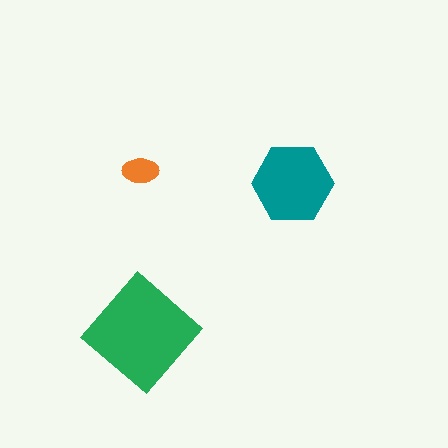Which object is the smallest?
The orange ellipse.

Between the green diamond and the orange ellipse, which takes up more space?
The green diamond.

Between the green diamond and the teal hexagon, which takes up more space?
The green diamond.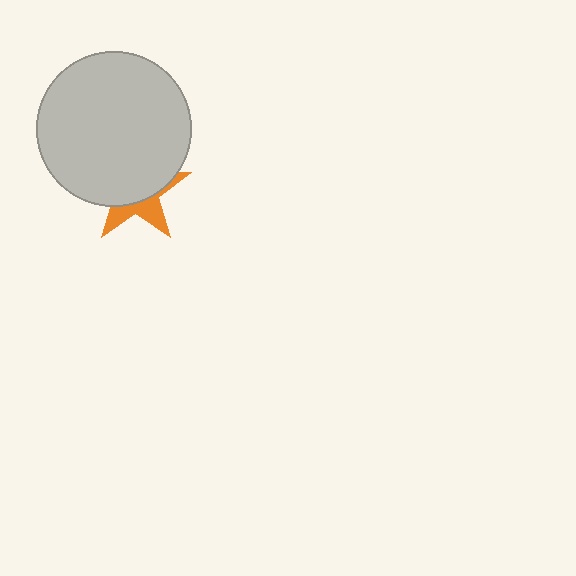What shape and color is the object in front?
The object in front is a light gray circle.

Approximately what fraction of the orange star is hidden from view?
Roughly 65% of the orange star is hidden behind the light gray circle.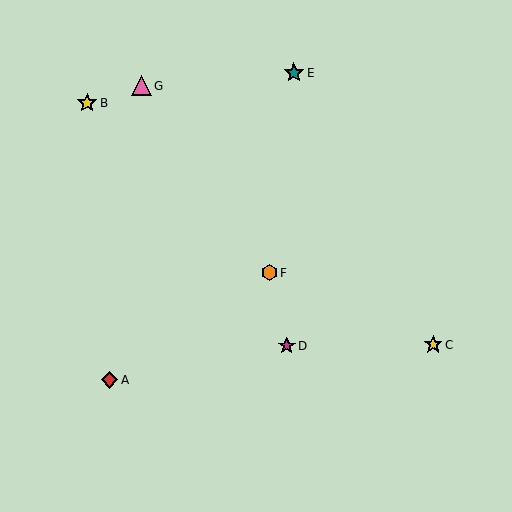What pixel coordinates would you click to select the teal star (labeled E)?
Click at (294, 73) to select the teal star E.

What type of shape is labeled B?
Shape B is a yellow star.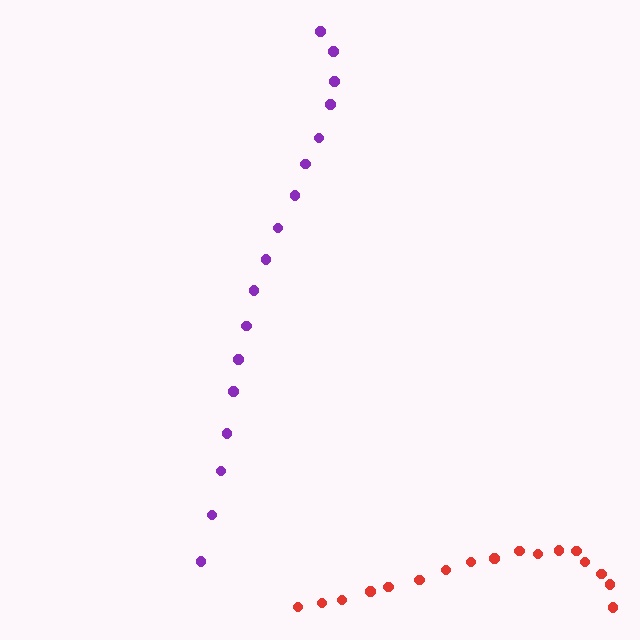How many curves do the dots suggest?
There are 2 distinct paths.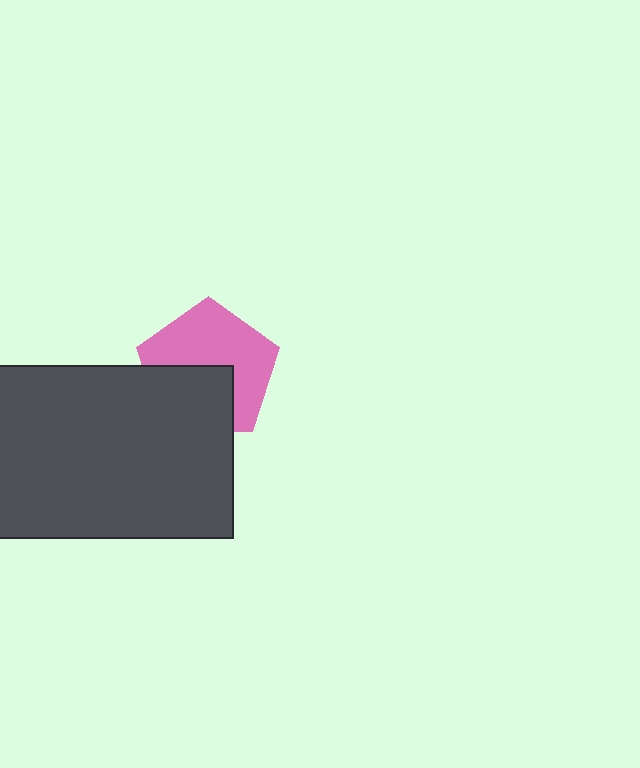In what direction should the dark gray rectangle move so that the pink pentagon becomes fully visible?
The dark gray rectangle should move down. That is the shortest direction to clear the overlap and leave the pink pentagon fully visible.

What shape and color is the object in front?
The object in front is a dark gray rectangle.